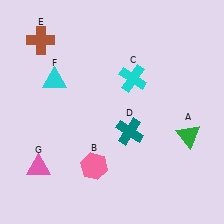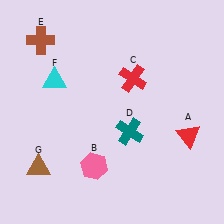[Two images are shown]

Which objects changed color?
A changed from green to red. C changed from cyan to red. G changed from pink to brown.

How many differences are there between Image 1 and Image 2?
There are 3 differences between the two images.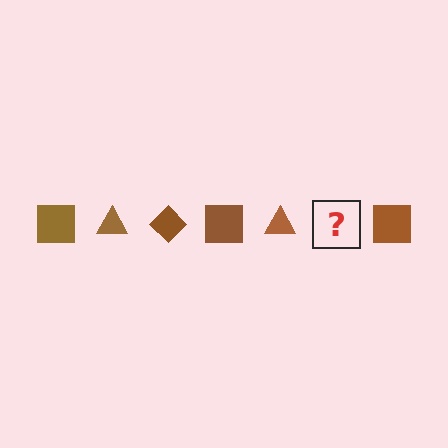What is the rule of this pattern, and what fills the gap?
The rule is that the pattern cycles through square, triangle, diamond shapes in brown. The gap should be filled with a brown diamond.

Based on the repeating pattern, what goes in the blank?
The blank should be a brown diamond.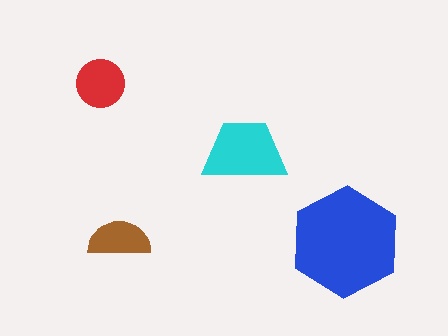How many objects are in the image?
There are 4 objects in the image.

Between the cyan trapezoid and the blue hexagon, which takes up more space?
The blue hexagon.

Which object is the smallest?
The brown semicircle.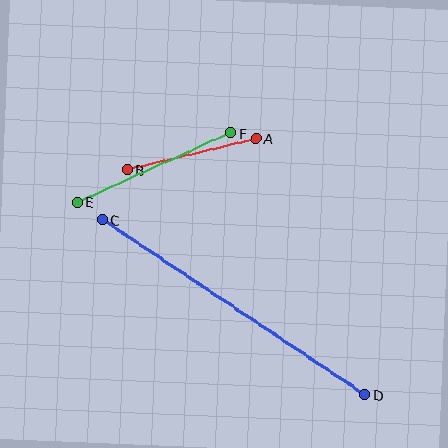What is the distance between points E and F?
The distance is approximately 169 pixels.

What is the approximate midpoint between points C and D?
The midpoint is at approximately (233, 307) pixels.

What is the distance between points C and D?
The distance is approximately 315 pixels.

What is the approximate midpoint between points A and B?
The midpoint is at approximately (192, 154) pixels.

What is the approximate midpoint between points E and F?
The midpoint is at approximately (154, 168) pixels.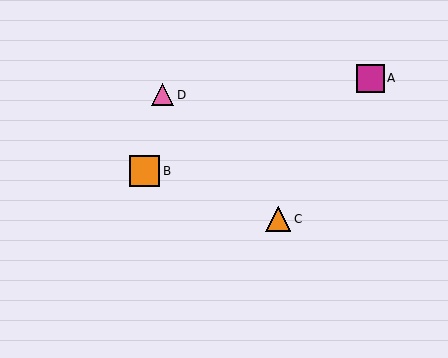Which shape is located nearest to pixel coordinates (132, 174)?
The orange square (labeled B) at (144, 171) is nearest to that location.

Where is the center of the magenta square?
The center of the magenta square is at (371, 78).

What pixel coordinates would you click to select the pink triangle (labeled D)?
Click at (163, 95) to select the pink triangle D.